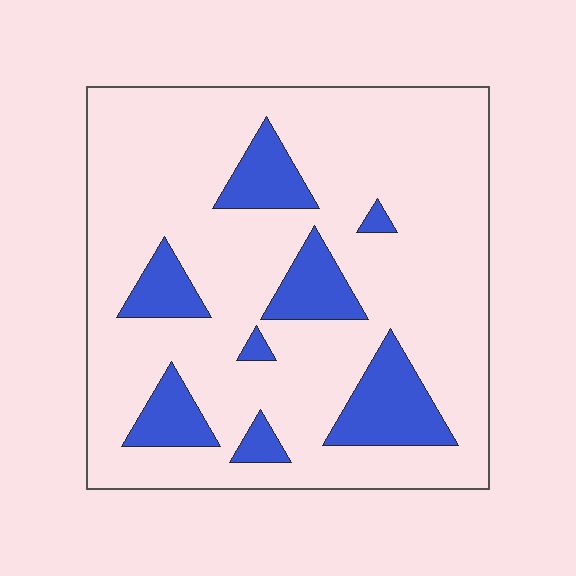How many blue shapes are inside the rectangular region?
8.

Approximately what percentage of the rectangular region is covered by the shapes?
Approximately 20%.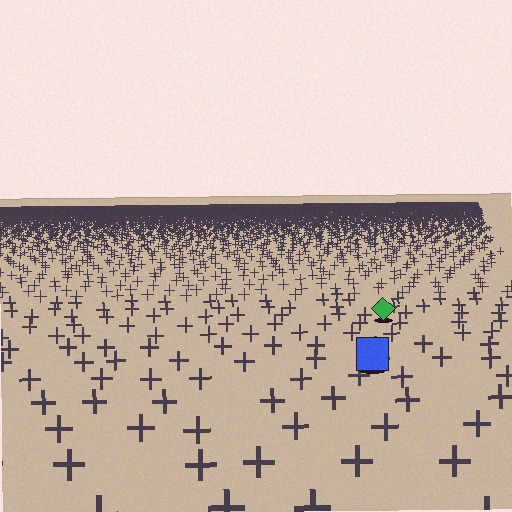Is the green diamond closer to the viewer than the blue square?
No. The blue square is closer — you can tell from the texture gradient: the ground texture is coarser near it.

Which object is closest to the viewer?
The blue square is closest. The texture marks near it are larger and more spread out.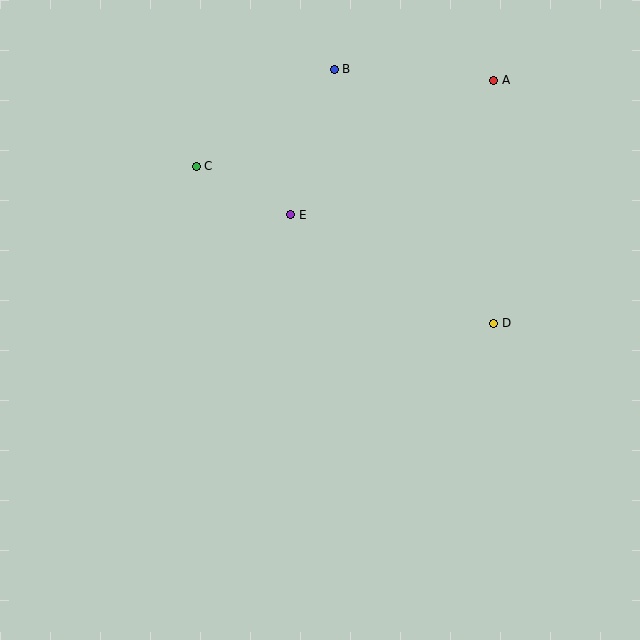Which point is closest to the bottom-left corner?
Point C is closest to the bottom-left corner.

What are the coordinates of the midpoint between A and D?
The midpoint between A and D is at (494, 202).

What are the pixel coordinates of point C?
Point C is at (196, 166).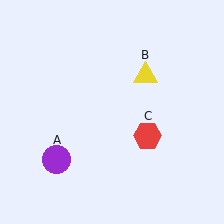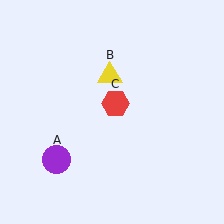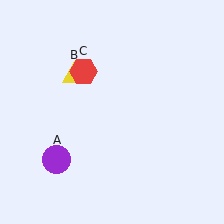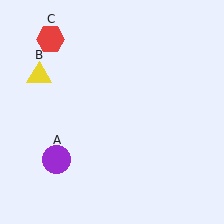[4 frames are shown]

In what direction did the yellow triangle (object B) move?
The yellow triangle (object B) moved left.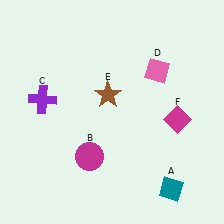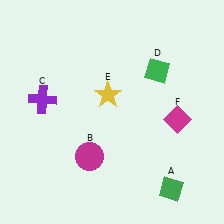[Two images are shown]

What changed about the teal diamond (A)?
In Image 1, A is teal. In Image 2, it changed to green.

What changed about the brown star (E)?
In Image 1, E is brown. In Image 2, it changed to yellow.